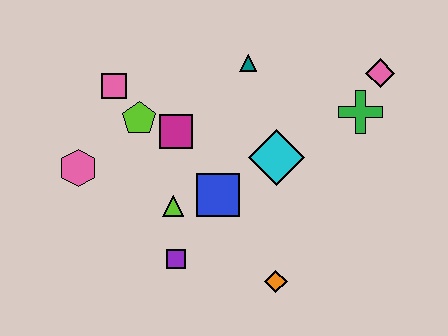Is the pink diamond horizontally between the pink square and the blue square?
No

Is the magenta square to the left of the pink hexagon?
No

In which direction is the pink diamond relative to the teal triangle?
The pink diamond is to the right of the teal triangle.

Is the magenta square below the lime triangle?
No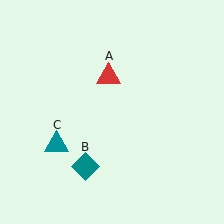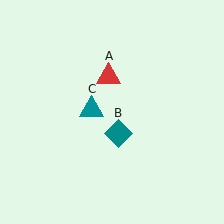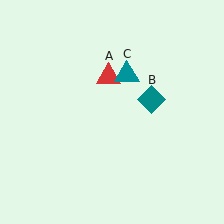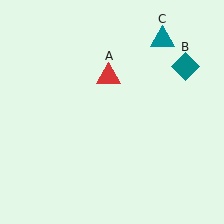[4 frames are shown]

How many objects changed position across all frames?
2 objects changed position: teal diamond (object B), teal triangle (object C).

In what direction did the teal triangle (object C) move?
The teal triangle (object C) moved up and to the right.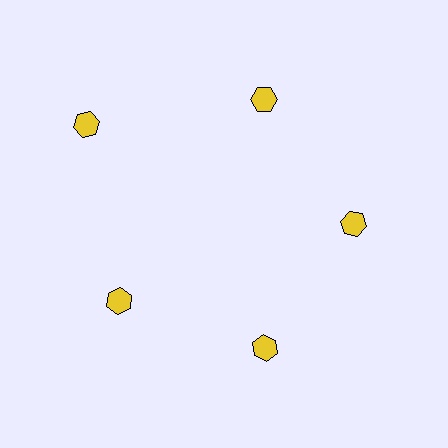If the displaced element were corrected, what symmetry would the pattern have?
It would have 5-fold rotational symmetry — the pattern would map onto itself every 72 degrees.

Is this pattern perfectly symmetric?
No. The 5 yellow hexagons are arranged in a ring, but one element near the 10 o'clock position is pushed outward from the center, breaking the 5-fold rotational symmetry.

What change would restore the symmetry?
The symmetry would be restored by moving it inward, back onto the ring so that all 5 hexagons sit at equal angles and equal distance from the center.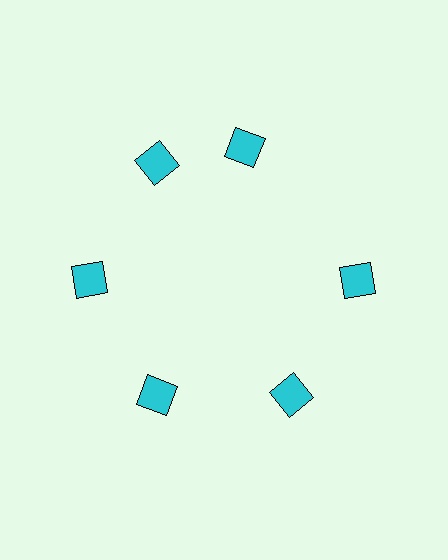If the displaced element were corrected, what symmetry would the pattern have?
It would have 6-fold rotational symmetry — the pattern would map onto itself every 60 degrees.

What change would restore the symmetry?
The symmetry would be restored by rotating it back into even spacing with its neighbors so that all 6 squares sit at equal angles and equal distance from the center.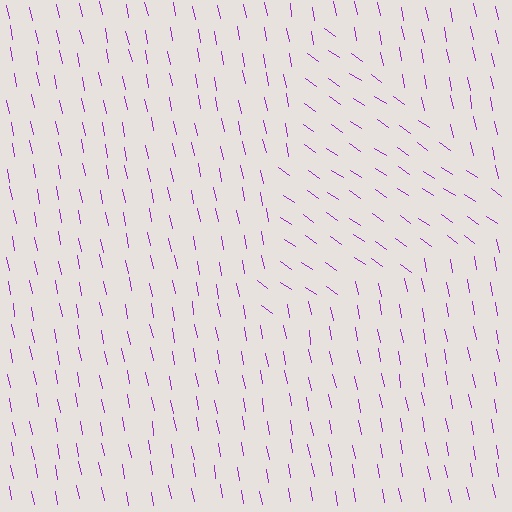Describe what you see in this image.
The image is filled with small purple line segments. A triangle region in the image has lines oriented differently from the surrounding lines, creating a visible texture boundary.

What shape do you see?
I see a triangle.